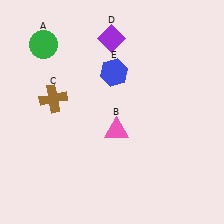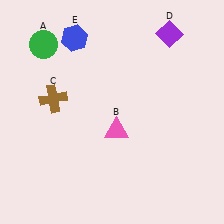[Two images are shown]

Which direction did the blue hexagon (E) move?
The blue hexagon (E) moved left.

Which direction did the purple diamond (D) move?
The purple diamond (D) moved right.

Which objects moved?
The objects that moved are: the purple diamond (D), the blue hexagon (E).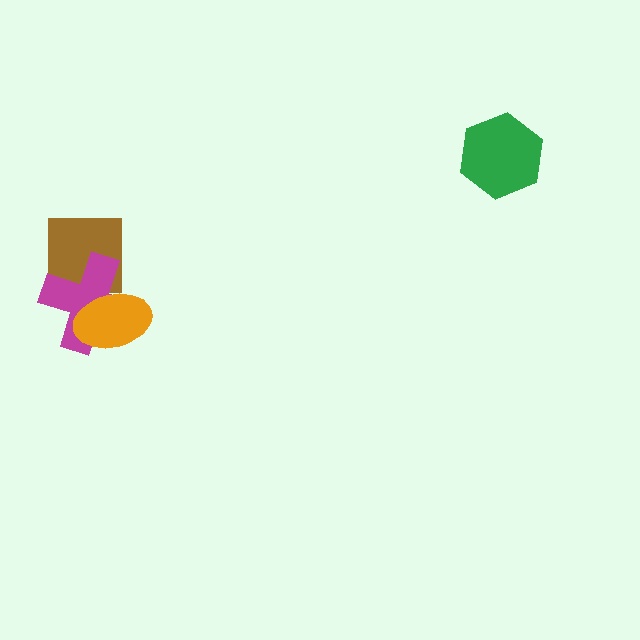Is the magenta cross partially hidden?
Yes, it is partially covered by another shape.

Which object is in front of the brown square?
The magenta cross is in front of the brown square.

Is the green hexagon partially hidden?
No, no other shape covers it.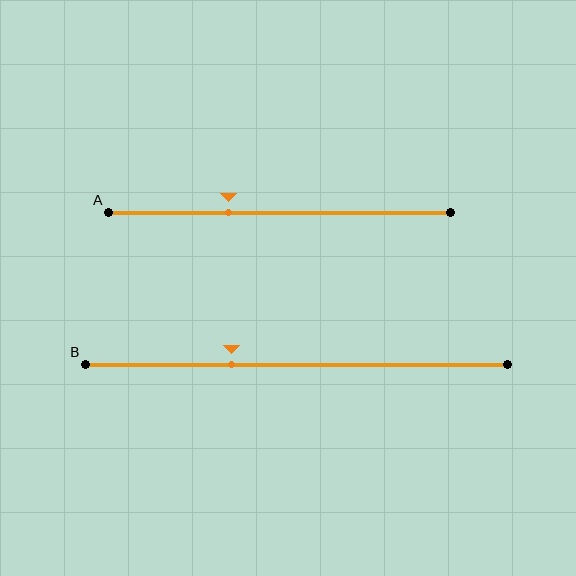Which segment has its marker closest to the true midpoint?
Segment A has its marker closest to the true midpoint.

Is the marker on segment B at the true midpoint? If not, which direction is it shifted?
No, the marker on segment B is shifted to the left by about 15% of the segment length.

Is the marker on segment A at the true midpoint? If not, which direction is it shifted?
No, the marker on segment A is shifted to the left by about 15% of the segment length.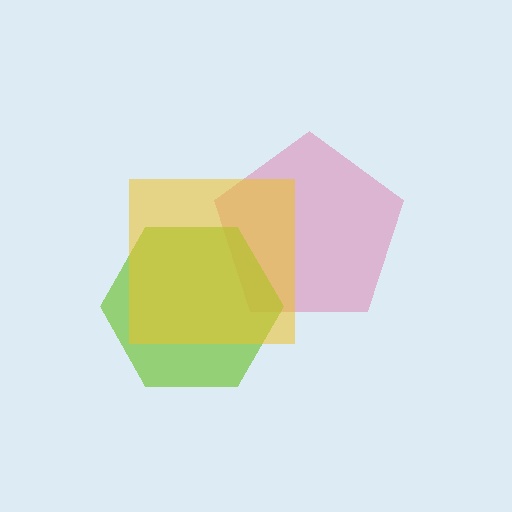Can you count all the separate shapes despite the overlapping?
Yes, there are 3 separate shapes.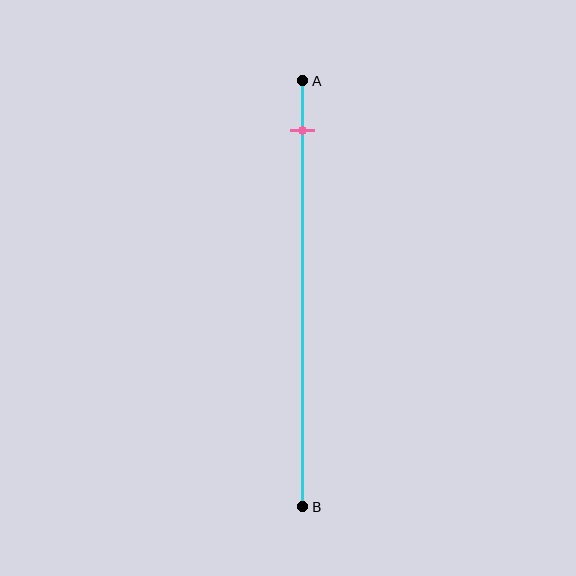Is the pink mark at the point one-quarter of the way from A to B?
No, the mark is at about 10% from A, not at the 25% one-quarter point.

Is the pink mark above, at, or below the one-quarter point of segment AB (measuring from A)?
The pink mark is above the one-quarter point of segment AB.